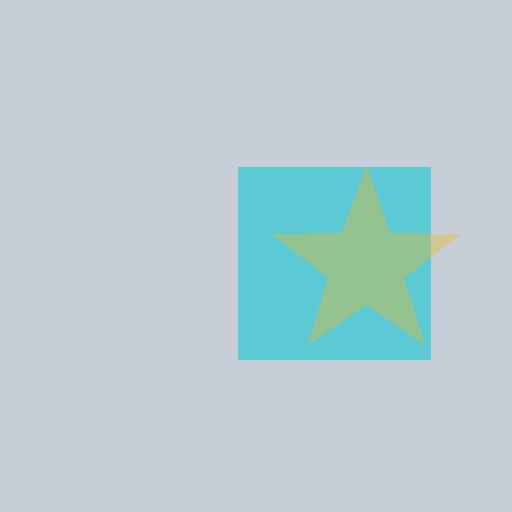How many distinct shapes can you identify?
There are 2 distinct shapes: a cyan square, a yellow star.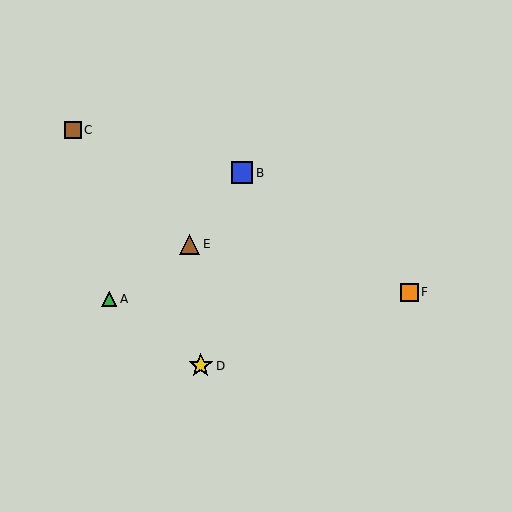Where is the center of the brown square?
The center of the brown square is at (73, 130).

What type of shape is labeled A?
Shape A is a green triangle.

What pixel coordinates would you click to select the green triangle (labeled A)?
Click at (109, 299) to select the green triangle A.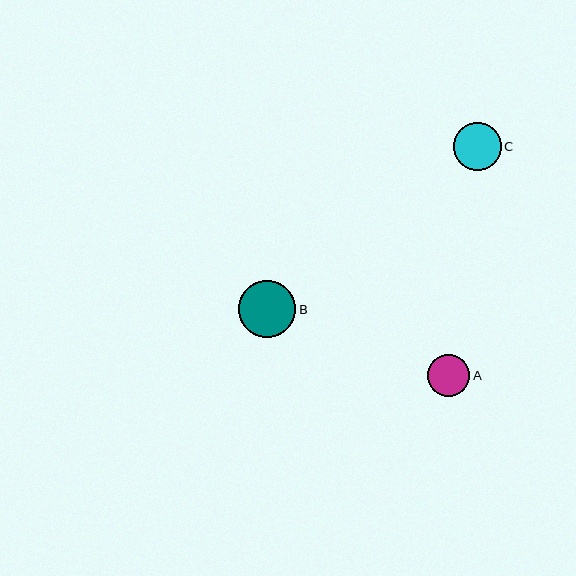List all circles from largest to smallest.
From largest to smallest: B, C, A.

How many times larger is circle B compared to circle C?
Circle B is approximately 1.2 times the size of circle C.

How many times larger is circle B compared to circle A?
Circle B is approximately 1.3 times the size of circle A.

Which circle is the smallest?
Circle A is the smallest with a size of approximately 42 pixels.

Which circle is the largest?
Circle B is the largest with a size of approximately 57 pixels.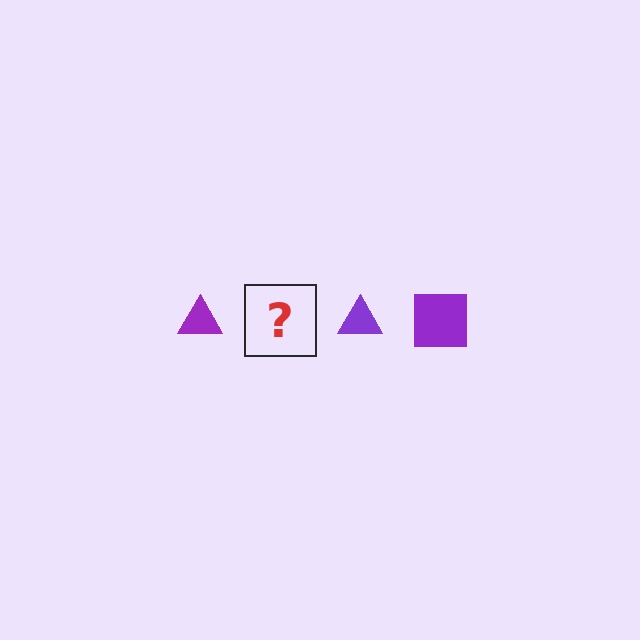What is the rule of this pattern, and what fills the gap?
The rule is that the pattern cycles through triangle, square shapes in purple. The gap should be filled with a purple square.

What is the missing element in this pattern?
The missing element is a purple square.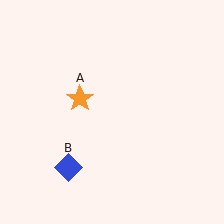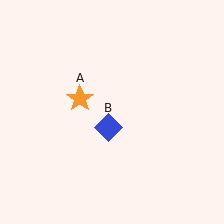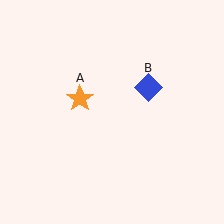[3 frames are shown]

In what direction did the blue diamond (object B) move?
The blue diamond (object B) moved up and to the right.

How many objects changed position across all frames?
1 object changed position: blue diamond (object B).